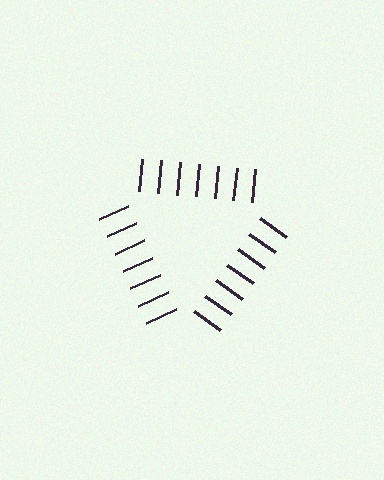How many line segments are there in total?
21 — 7 along each of the 3 edges.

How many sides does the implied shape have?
3 sides — the line-ends trace a triangle.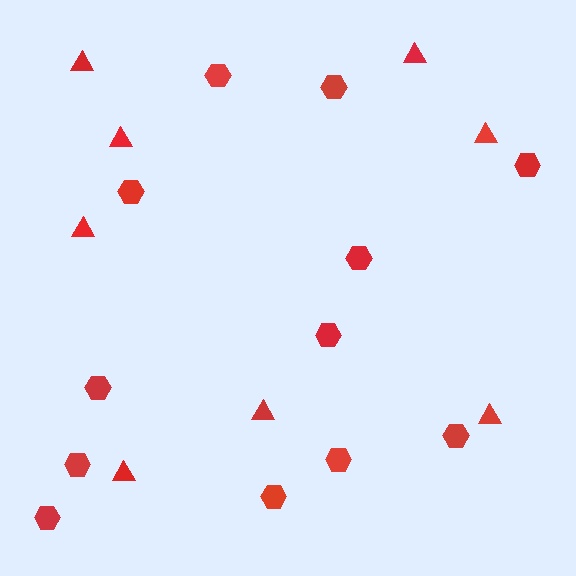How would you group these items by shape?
There are 2 groups: one group of hexagons (12) and one group of triangles (8).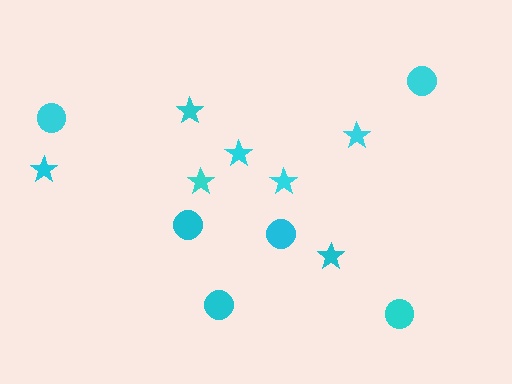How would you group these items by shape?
There are 2 groups: one group of stars (7) and one group of circles (6).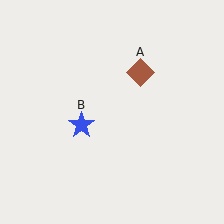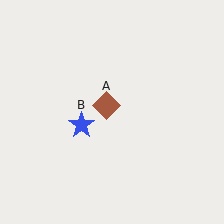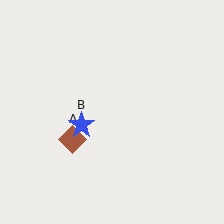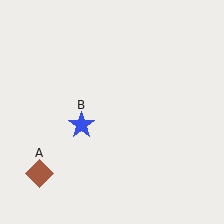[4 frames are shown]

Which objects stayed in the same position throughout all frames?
Blue star (object B) remained stationary.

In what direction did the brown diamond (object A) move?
The brown diamond (object A) moved down and to the left.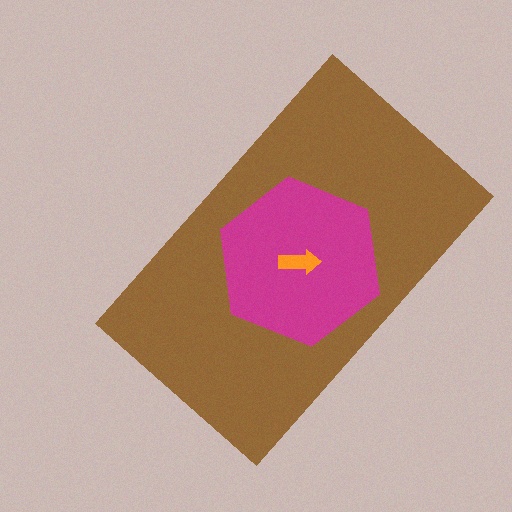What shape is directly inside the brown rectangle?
The magenta hexagon.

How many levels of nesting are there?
3.